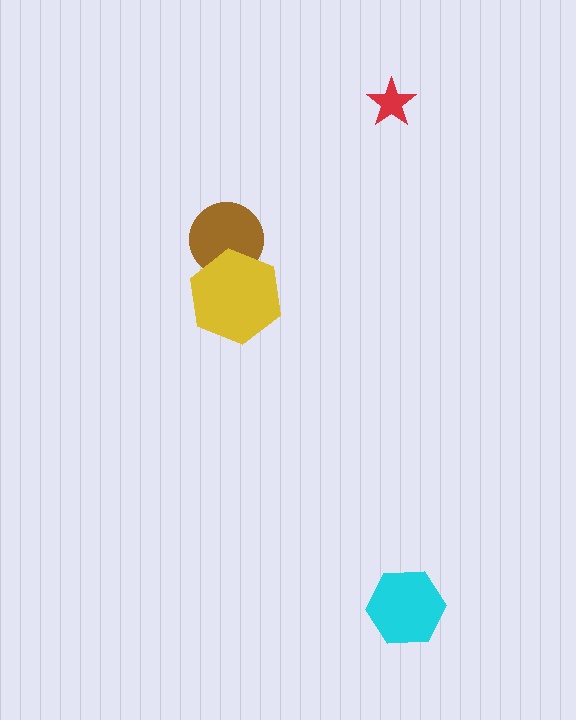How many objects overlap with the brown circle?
1 object overlaps with the brown circle.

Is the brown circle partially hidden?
Yes, it is partially covered by another shape.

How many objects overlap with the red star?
0 objects overlap with the red star.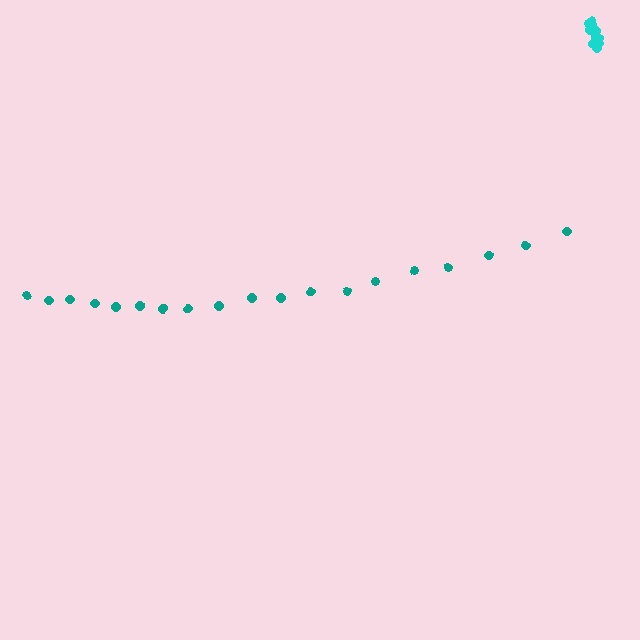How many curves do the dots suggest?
There are 2 distinct paths.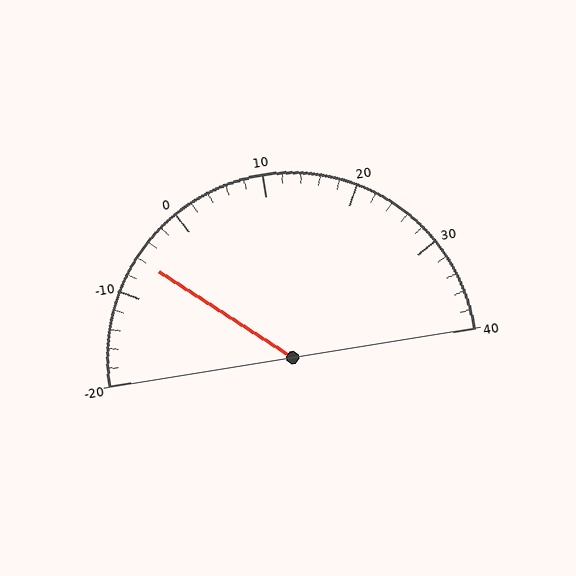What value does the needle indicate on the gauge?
The needle indicates approximately -6.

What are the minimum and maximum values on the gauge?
The gauge ranges from -20 to 40.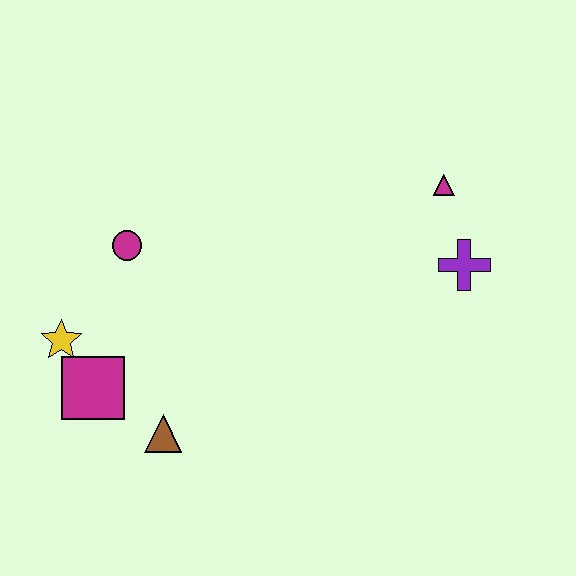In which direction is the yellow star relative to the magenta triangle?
The yellow star is to the left of the magenta triangle.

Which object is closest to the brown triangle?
The magenta square is closest to the brown triangle.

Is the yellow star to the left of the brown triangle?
Yes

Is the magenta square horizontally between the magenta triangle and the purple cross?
No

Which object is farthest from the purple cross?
The yellow star is farthest from the purple cross.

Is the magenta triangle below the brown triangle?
No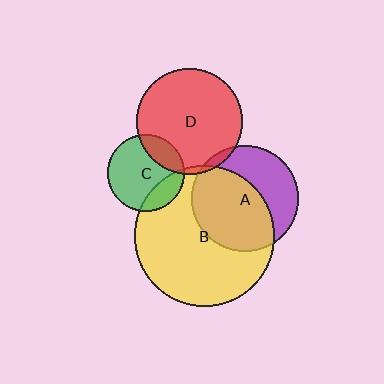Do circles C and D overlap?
Yes.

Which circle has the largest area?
Circle B (yellow).